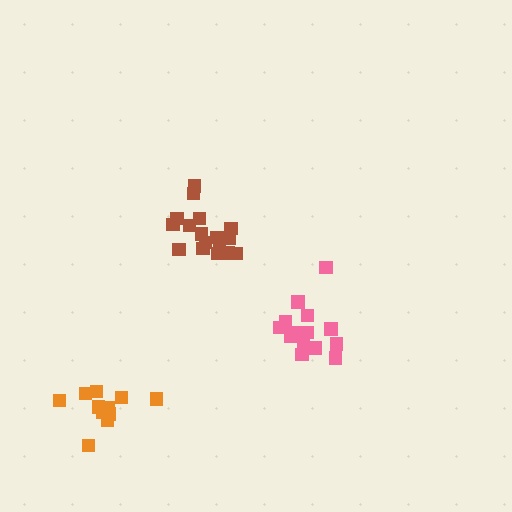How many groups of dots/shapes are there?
There are 3 groups.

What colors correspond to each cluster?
The clusters are colored: brown, pink, orange.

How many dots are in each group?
Group 1: 17 dots, Group 2: 14 dots, Group 3: 12 dots (43 total).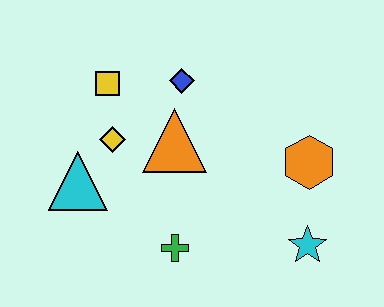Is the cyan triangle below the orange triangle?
Yes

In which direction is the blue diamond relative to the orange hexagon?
The blue diamond is to the left of the orange hexagon.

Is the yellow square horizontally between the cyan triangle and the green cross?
Yes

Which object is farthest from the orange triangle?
The cyan star is farthest from the orange triangle.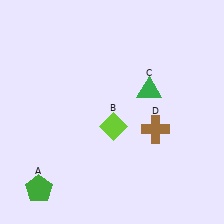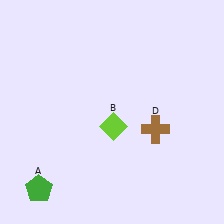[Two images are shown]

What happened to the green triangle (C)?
The green triangle (C) was removed in Image 2. It was in the top-right area of Image 1.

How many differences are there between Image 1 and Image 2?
There is 1 difference between the two images.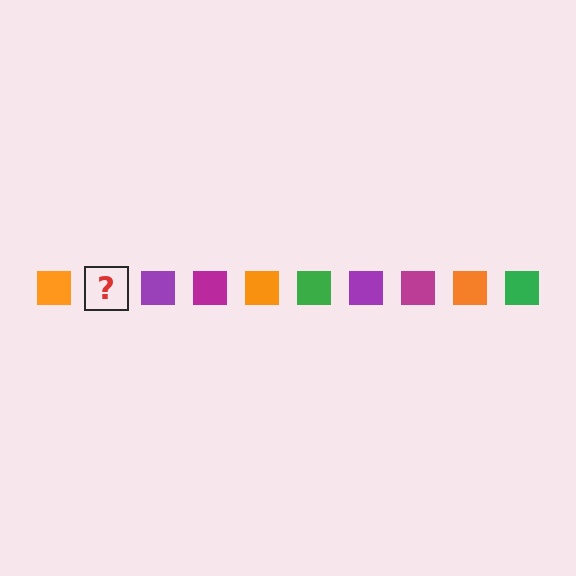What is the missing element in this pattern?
The missing element is a green square.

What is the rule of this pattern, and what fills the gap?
The rule is that the pattern cycles through orange, green, purple, magenta squares. The gap should be filled with a green square.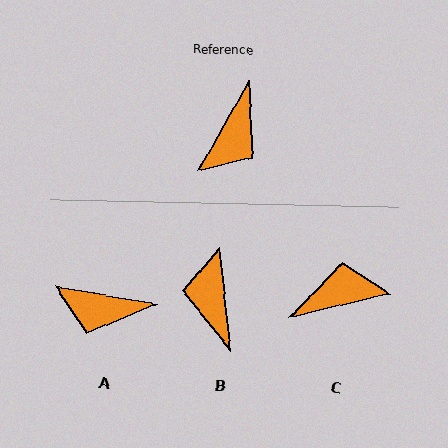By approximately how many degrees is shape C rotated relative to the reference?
Approximately 133 degrees counter-clockwise.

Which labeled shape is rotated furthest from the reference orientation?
B, about 144 degrees away.